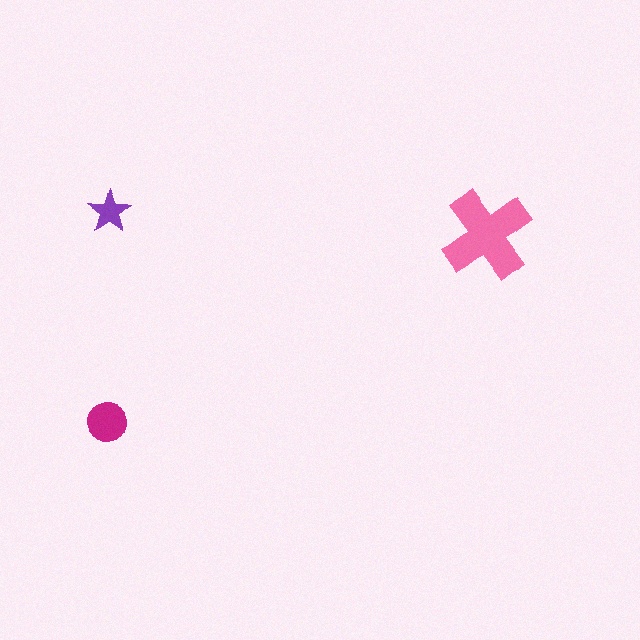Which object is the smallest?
The purple star.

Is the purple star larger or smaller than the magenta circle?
Smaller.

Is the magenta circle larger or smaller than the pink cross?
Smaller.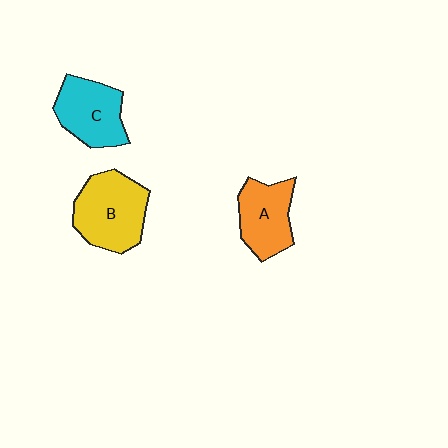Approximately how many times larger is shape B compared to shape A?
Approximately 1.3 times.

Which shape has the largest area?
Shape B (yellow).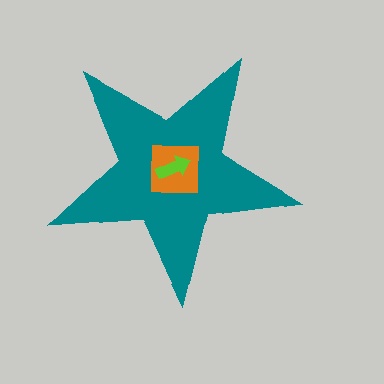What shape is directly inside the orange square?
The lime arrow.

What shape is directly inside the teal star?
The orange square.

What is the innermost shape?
The lime arrow.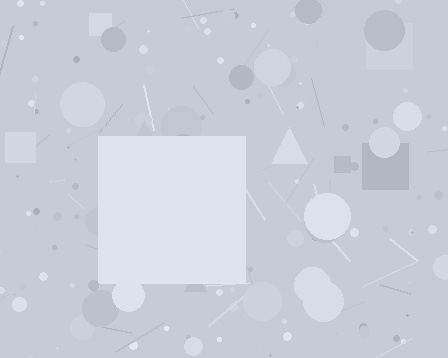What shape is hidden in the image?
A square is hidden in the image.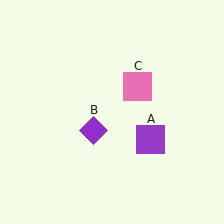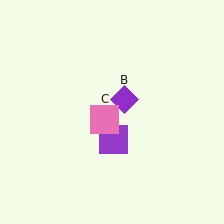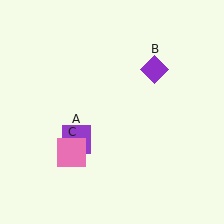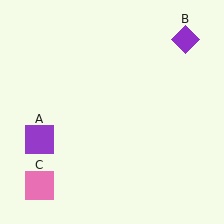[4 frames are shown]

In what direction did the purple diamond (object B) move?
The purple diamond (object B) moved up and to the right.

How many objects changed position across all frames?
3 objects changed position: purple square (object A), purple diamond (object B), pink square (object C).